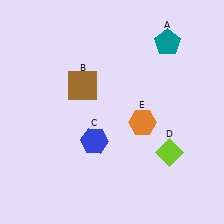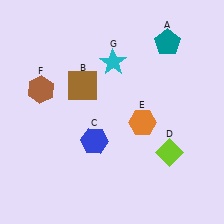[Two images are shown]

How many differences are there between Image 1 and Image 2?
There are 2 differences between the two images.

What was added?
A brown hexagon (F), a cyan star (G) were added in Image 2.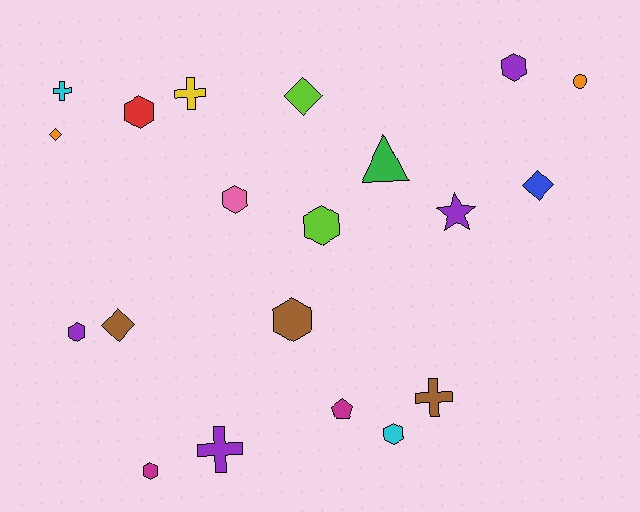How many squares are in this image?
There are no squares.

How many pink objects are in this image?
There is 1 pink object.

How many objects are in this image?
There are 20 objects.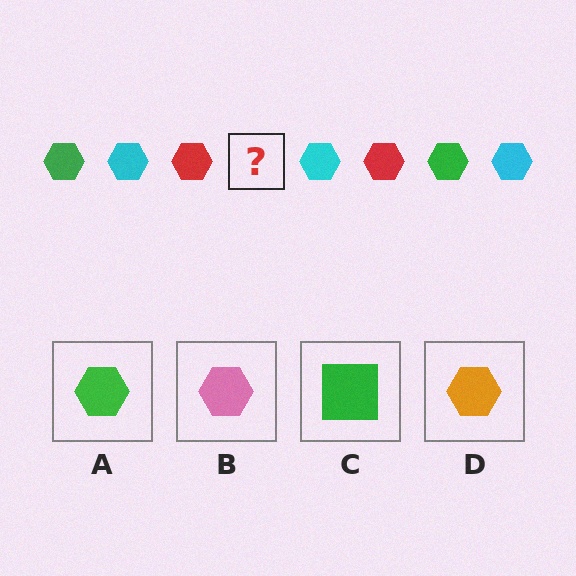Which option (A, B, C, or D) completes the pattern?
A.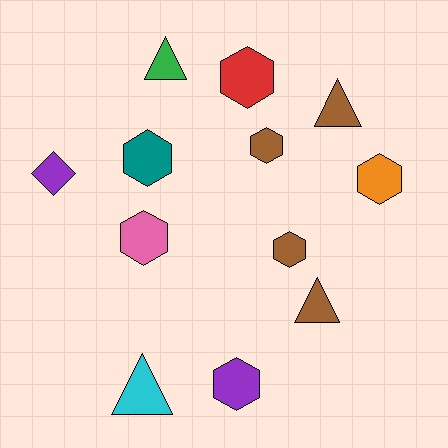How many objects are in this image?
There are 12 objects.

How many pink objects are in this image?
There is 1 pink object.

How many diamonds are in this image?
There is 1 diamond.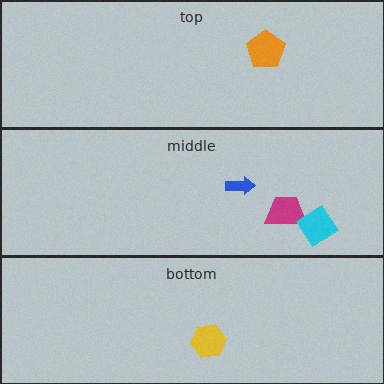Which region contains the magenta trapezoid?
The middle region.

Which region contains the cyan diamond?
The middle region.